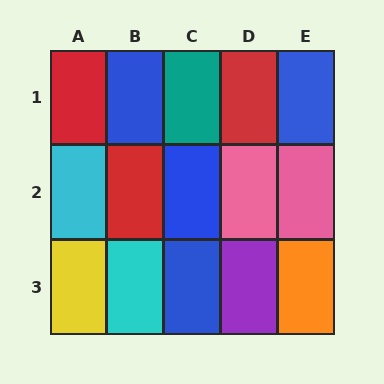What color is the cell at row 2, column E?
Pink.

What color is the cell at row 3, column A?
Yellow.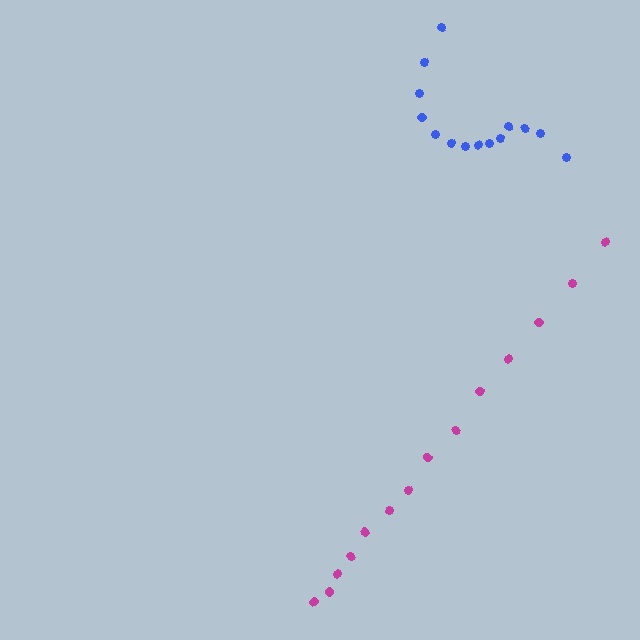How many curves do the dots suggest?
There are 2 distinct paths.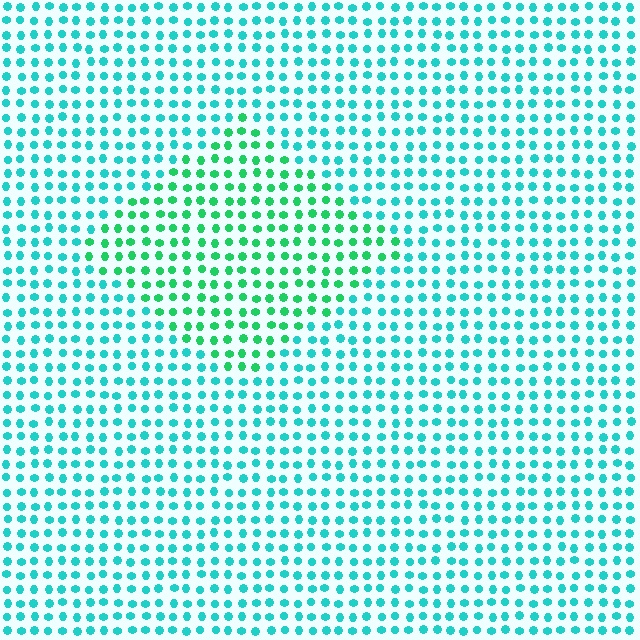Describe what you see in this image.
The image is filled with small cyan elements in a uniform arrangement. A diamond-shaped region is visible where the elements are tinted to a slightly different hue, forming a subtle color boundary.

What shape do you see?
I see a diamond.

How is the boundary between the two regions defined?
The boundary is defined purely by a slight shift in hue (about 34 degrees). Spacing, size, and orientation are identical on both sides.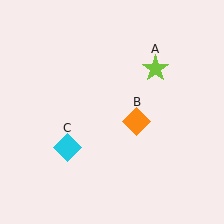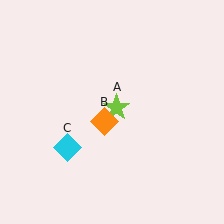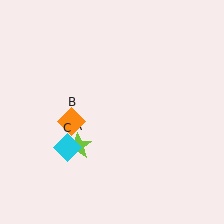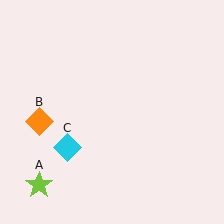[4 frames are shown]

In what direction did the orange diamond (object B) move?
The orange diamond (object B) moved left.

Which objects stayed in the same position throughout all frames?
Cyan diamond (object C) remained stationary.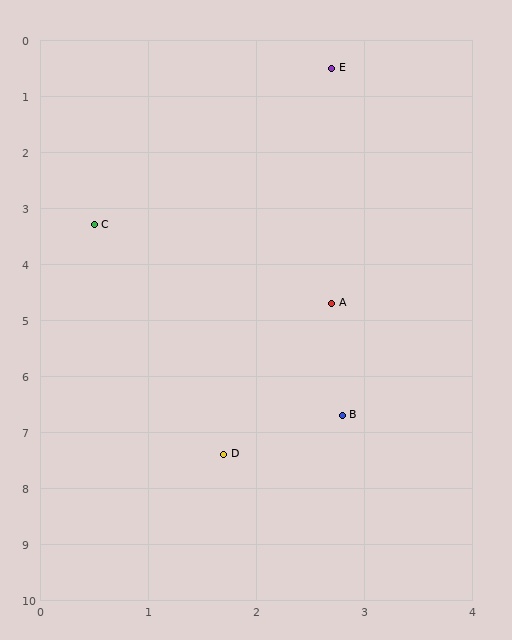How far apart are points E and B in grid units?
Points E and B are about 6.2 grid units apart.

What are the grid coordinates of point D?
Point D is at approximately (1.7, 7.4).